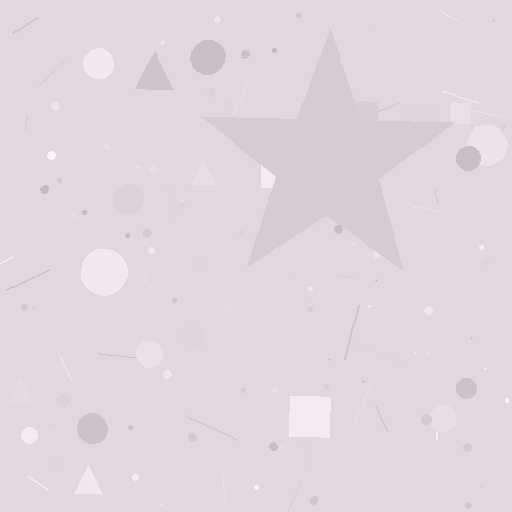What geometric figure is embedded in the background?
A star is embedded in the background.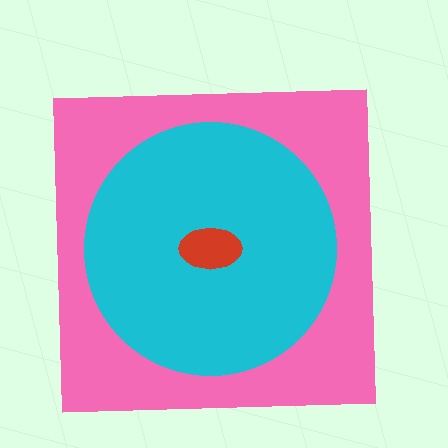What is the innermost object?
The red ellipse.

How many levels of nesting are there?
3.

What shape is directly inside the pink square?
The cyan circle.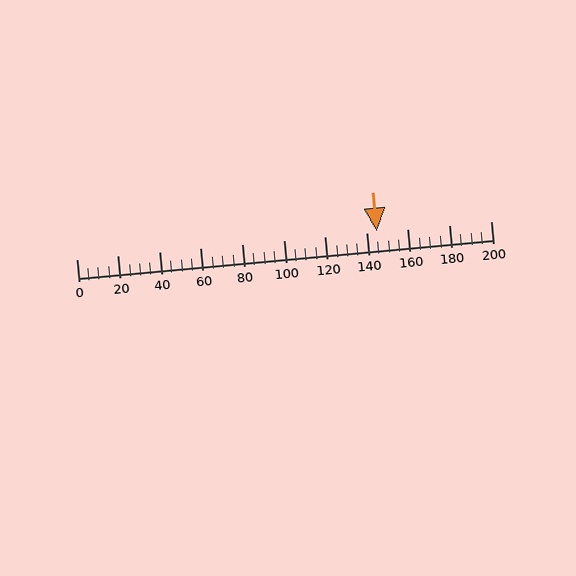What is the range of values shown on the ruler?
The ruler shows values from 0 to 200.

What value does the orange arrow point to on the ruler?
The orange arrow points to approximately 145.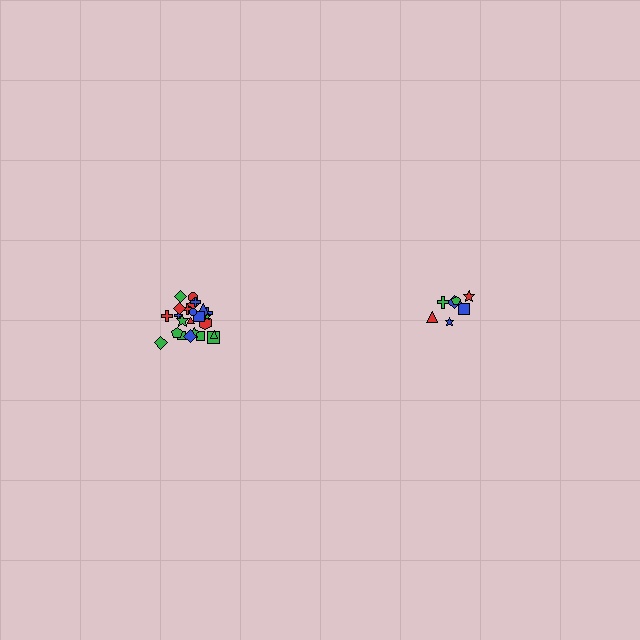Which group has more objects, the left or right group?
The left group.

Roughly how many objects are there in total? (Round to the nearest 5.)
Roughly 30 objects in total.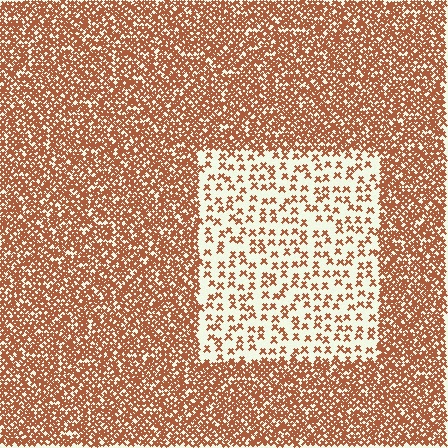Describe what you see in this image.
The image contains small brown elements arranged at two different densities. A rectangle-shaped region is visible where the elements are less densely packed than the surrounding area.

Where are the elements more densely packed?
The elements are more densely packed outside the rectangle boundary.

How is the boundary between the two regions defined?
The boundary is defined by a change in element density (approximately 3.2x ratio). All elements are the same color, size, and shape.